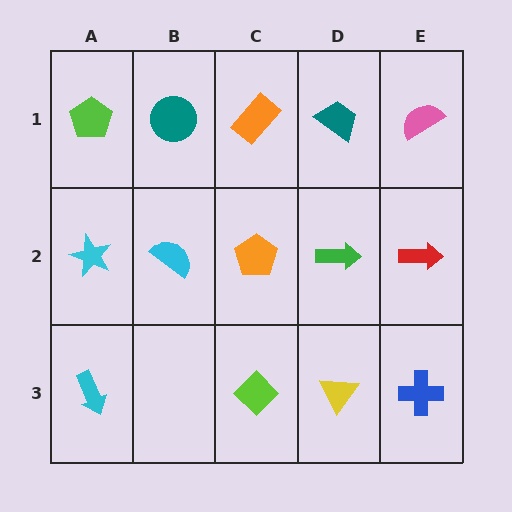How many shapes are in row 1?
5 shapes.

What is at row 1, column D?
A teal trapezoid.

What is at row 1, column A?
A lime pentagon.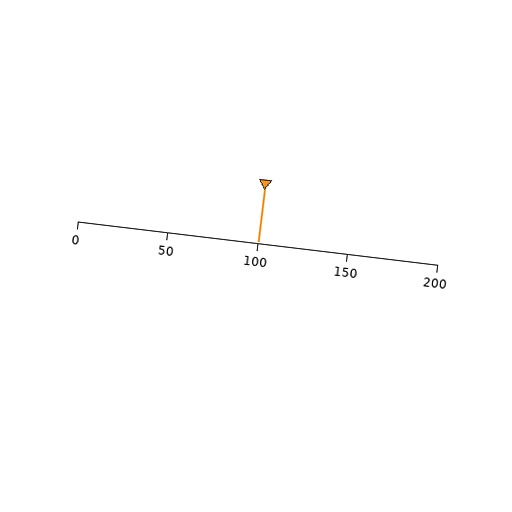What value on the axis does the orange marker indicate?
The marker indicates approximately 100.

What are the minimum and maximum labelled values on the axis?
The axis runs from 0 to 200.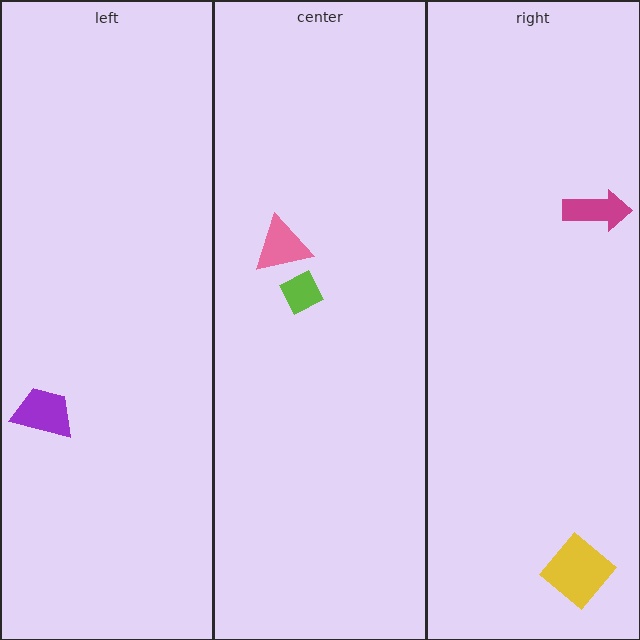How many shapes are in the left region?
1.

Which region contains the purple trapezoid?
The left region.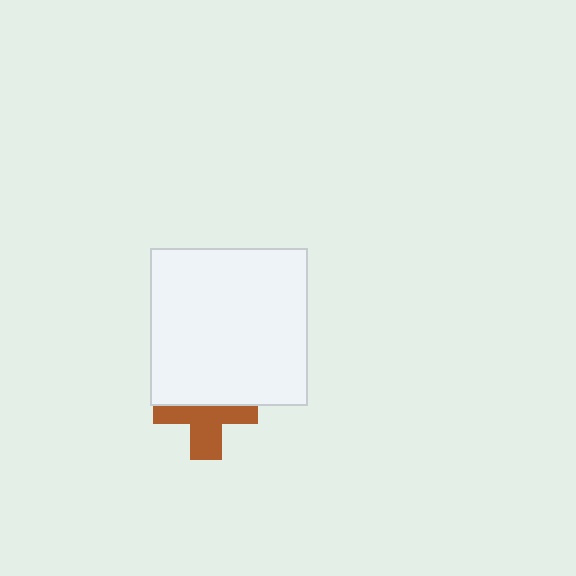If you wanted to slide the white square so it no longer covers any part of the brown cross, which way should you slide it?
Slide it up — that is the most direct way to separate the two shapes.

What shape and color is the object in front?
The object in front is a white square.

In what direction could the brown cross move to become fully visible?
The brown cross could move down. That would shift it out from behind the white square entirely.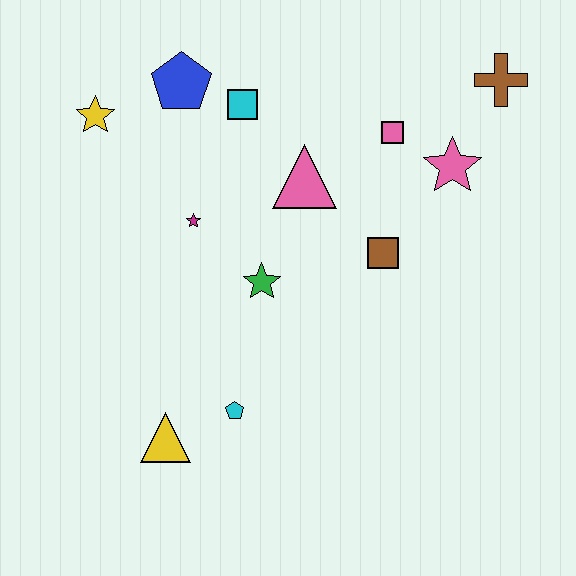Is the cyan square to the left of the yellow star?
No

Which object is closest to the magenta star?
The green star is closest to the magenta star.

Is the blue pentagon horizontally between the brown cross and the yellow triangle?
Yes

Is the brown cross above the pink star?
Yes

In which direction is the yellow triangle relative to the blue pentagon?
The yellow triangle is below the blue pentagon.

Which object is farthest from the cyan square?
The yellow triangle is farthest from the cyan square.